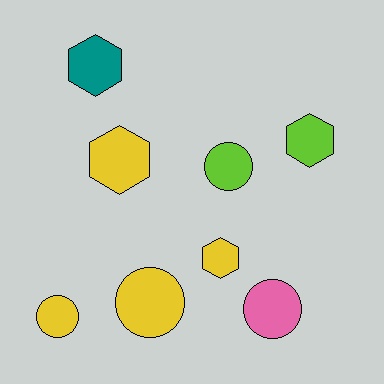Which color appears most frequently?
Yellow, with 4 objects.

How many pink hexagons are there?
There are no pink hexagons.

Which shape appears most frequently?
Hexagon, with 4 objects.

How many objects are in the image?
There are 8 objects.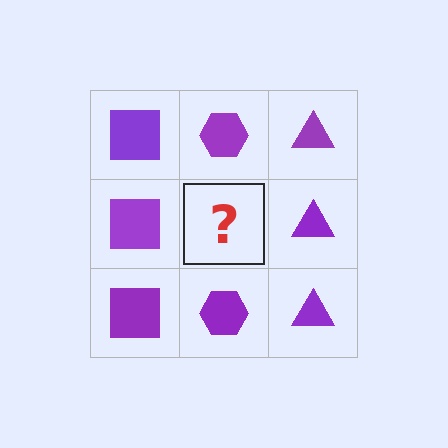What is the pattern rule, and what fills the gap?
The rule is that each column has a consistent shape. The gap should be filled with a purple hexagon.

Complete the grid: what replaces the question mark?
The question mark should be replaced with a purple hexagon.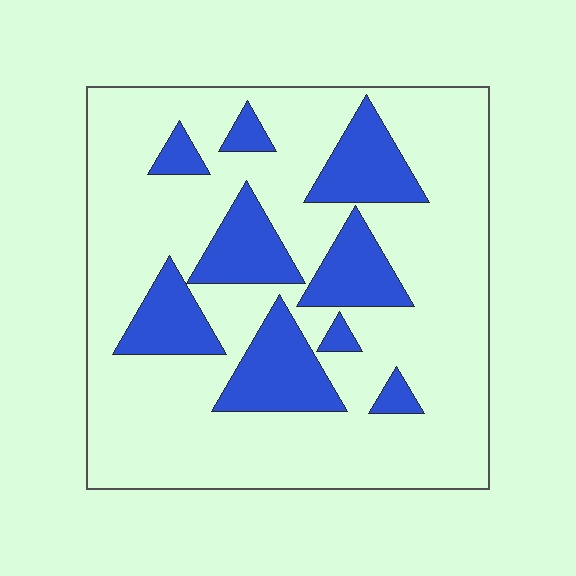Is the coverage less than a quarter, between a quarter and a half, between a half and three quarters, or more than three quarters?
Less than a quarter.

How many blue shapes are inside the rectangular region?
9.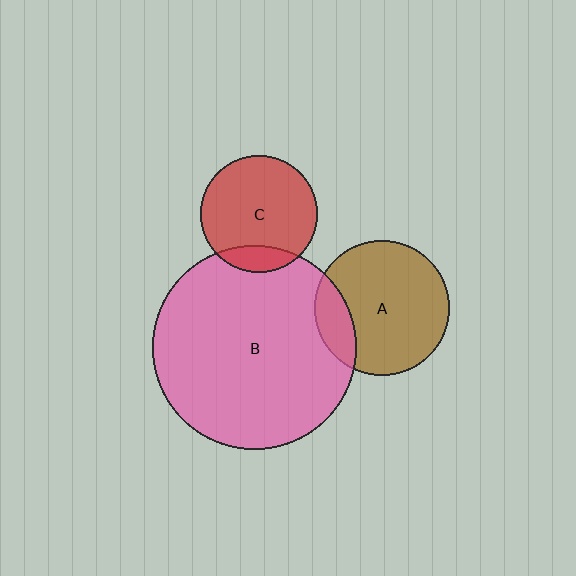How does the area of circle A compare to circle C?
Approximately 1.3 times.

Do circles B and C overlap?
Yes.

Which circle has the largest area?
Circle B (pink).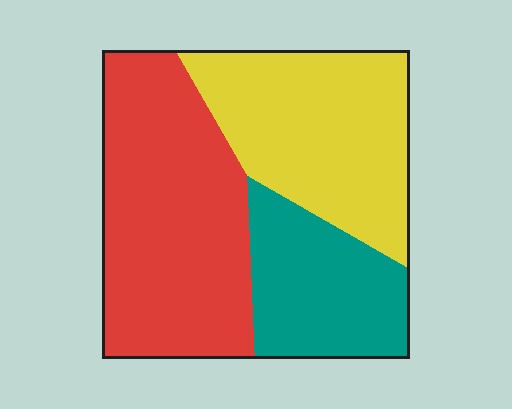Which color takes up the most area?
Red, at roughly 45%.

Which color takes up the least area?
Teal, at roughly 25%.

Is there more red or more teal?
Red.